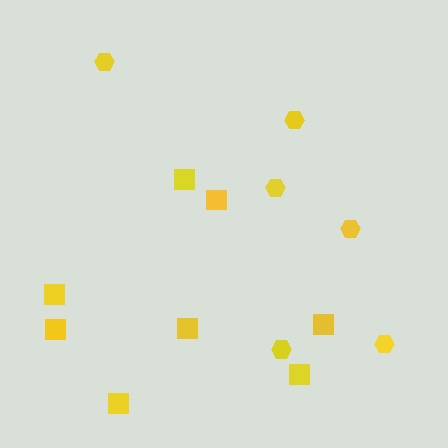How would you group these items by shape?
There are 2 groups: one group of hexagons (6) and one group of squares (8).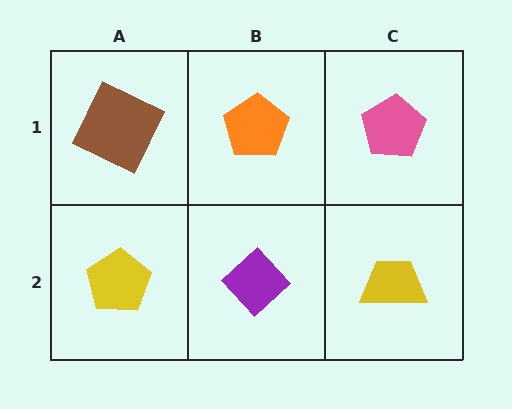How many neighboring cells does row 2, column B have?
3.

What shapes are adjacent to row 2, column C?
A pink pentagon (row 1, column C), a purple diamond (row 2, column B).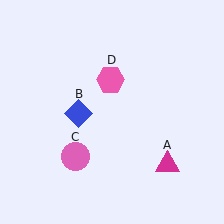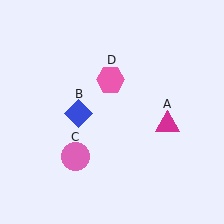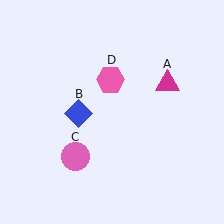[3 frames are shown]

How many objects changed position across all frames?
1 object changed position: magenta triangle (object A).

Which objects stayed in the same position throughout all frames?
Blue diamond (object B) and pink circle (object C) and pink hexagon (object D) remained stationary.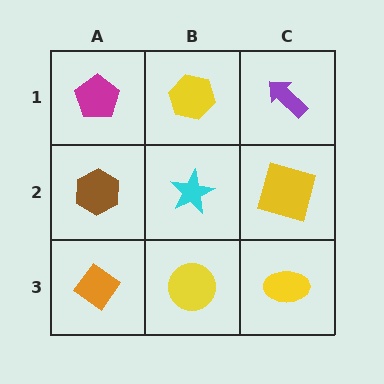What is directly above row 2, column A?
A magenta pentagon.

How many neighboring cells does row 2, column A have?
3.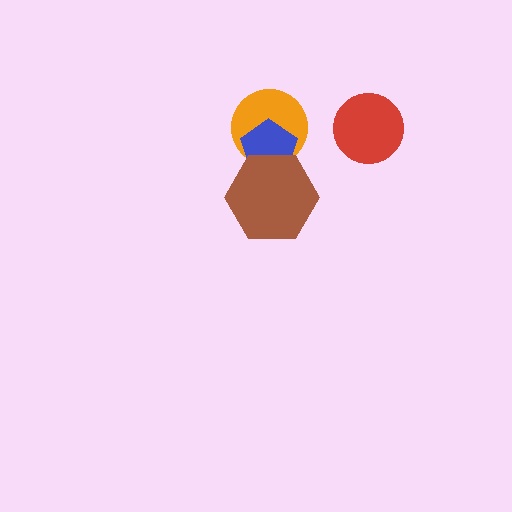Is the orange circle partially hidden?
Yes, it is partially covered by another shape.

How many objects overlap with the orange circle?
2 objects overlap with the orange circle.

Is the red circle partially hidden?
No, no other shape covers it.